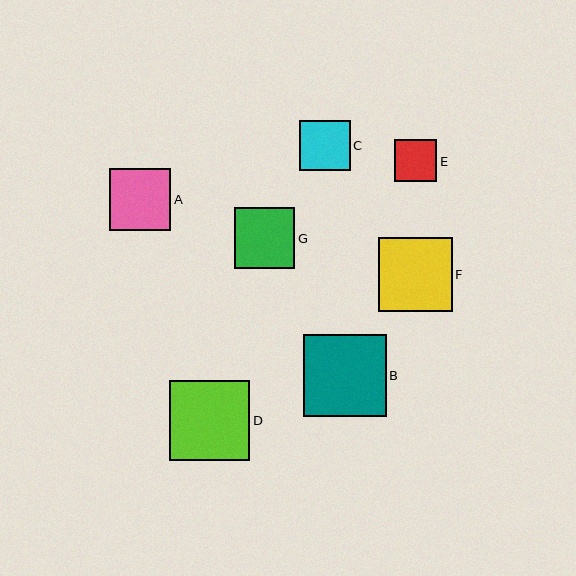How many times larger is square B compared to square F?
Square B is approximately 1.1 times the size of square F.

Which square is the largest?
Square B is the largest with a size of approximately 82 pixels.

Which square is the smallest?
Square E is the smallest with a size of approximately 42 pixels.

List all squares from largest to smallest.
From largest to smallest: B, D, F, A, G, C, E.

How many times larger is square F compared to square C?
Square F is approximately 1.5 times the size of square C.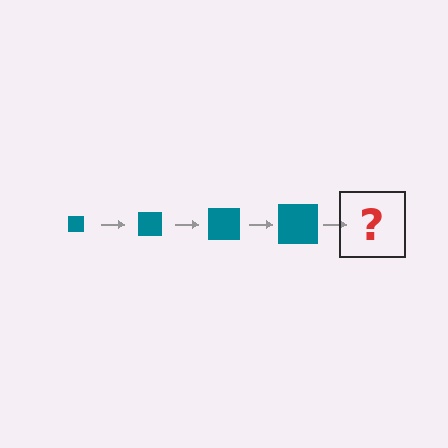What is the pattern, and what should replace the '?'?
The pattern is that the square gets progressively larger each step. The '?' should be a teal square, larger than the previous one.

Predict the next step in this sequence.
The next step is a teal square, larger than the previous one.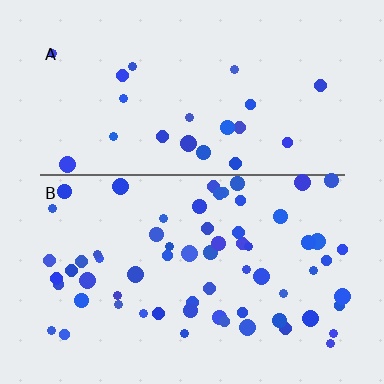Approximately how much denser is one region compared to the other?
Approximately 2.9× — region B over region A.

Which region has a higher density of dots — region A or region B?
B (the bottom).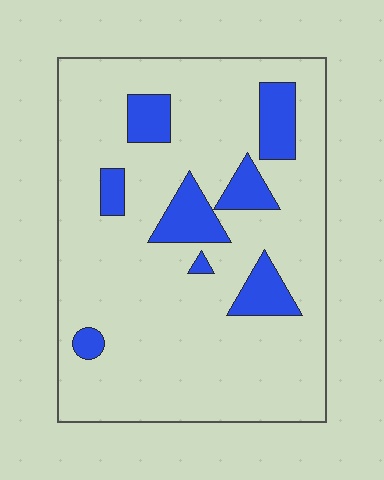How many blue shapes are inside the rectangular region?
8.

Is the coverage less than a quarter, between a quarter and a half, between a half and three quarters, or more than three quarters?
Less than a quarter.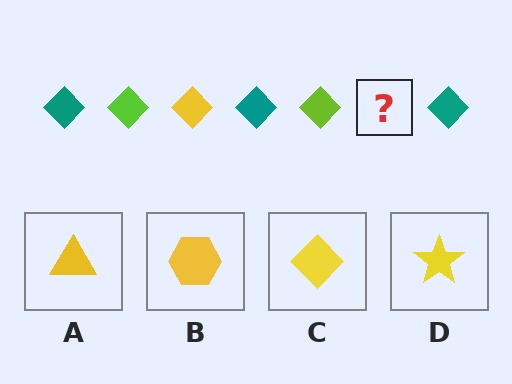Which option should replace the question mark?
Option C.